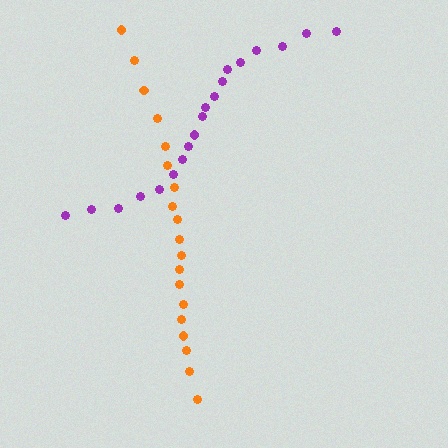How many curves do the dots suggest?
There are 2 distinct paths.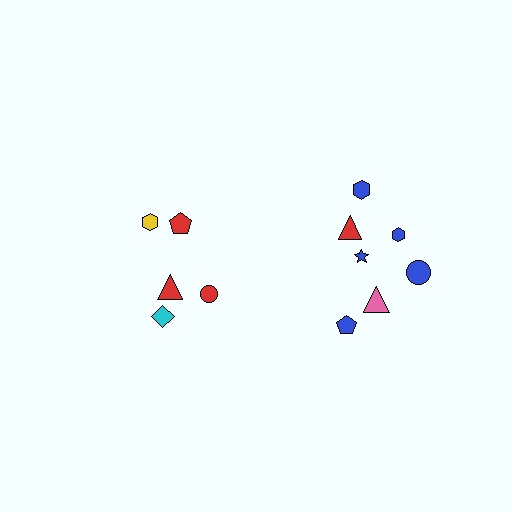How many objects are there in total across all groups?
There are 12 objects.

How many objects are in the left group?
There are 5 objects.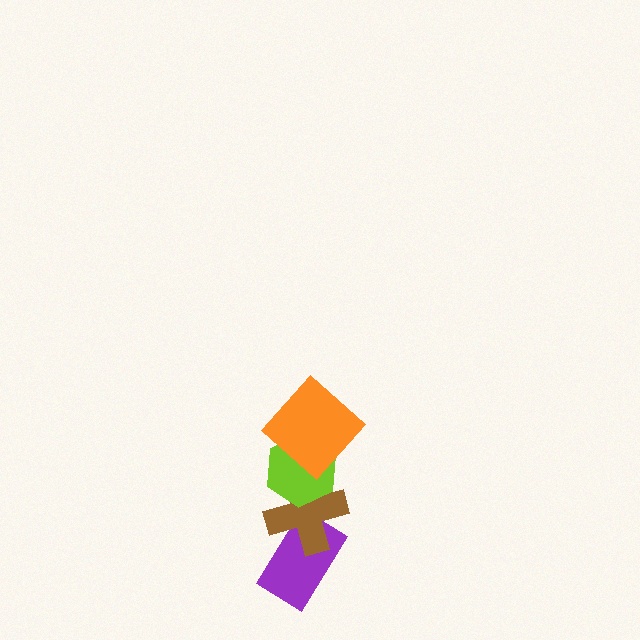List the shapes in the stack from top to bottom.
From top to bottom: the orange diamond, the lime hexagon, the brown cross, the purple rectangle.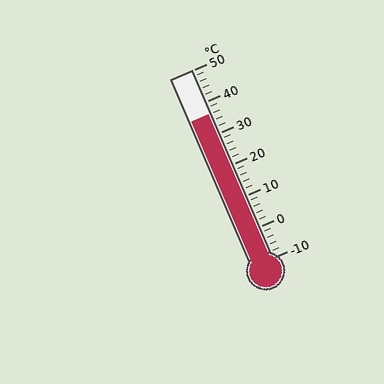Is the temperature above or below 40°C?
The temperature is below 40°C.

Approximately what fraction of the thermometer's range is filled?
The thermometer is filled to approximately 75% of its range.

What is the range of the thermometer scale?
The thermometer scale ranges from -10°C to 50°C.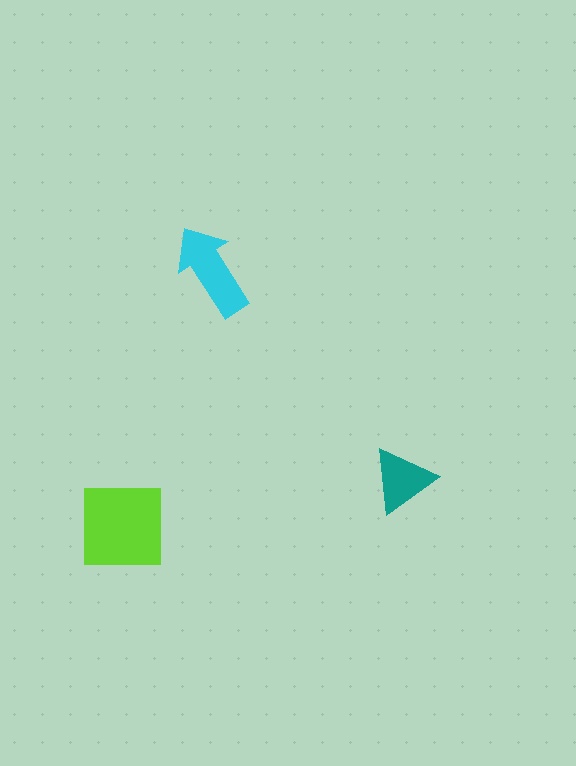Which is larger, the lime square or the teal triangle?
The lime square.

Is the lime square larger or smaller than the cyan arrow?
Larger.